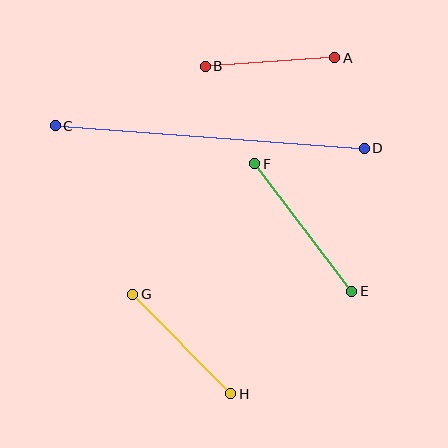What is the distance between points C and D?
The distance is approximately 310 pixels.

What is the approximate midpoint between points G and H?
The midpoint is at approximately (182, 344) pixels.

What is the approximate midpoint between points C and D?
The midpoint is at approximately (210, 137) pixels.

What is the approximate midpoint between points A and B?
The midpoint is at approximately (270, 62) pixels.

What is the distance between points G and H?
The distance is approximately 140 pixels.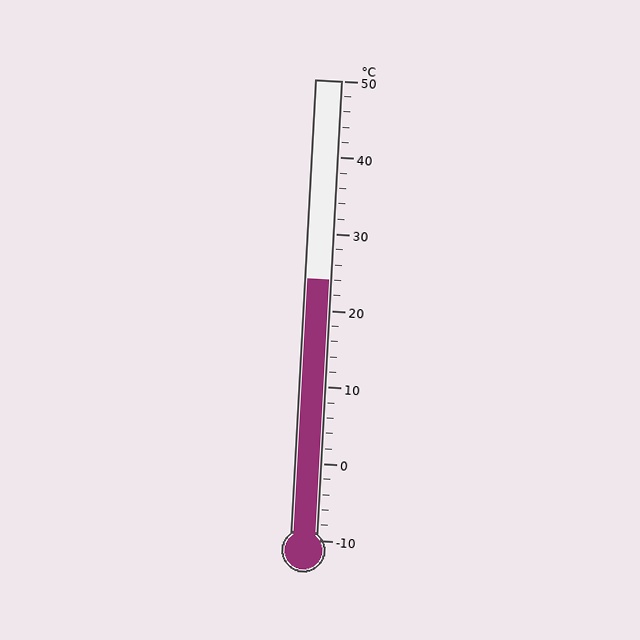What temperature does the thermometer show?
The thermometer shows approximately 24°C.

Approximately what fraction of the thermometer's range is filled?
The thermometer is filled to approximately 55% of its range.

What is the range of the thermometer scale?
The thermometer scale ranges from -10°C to 50°C.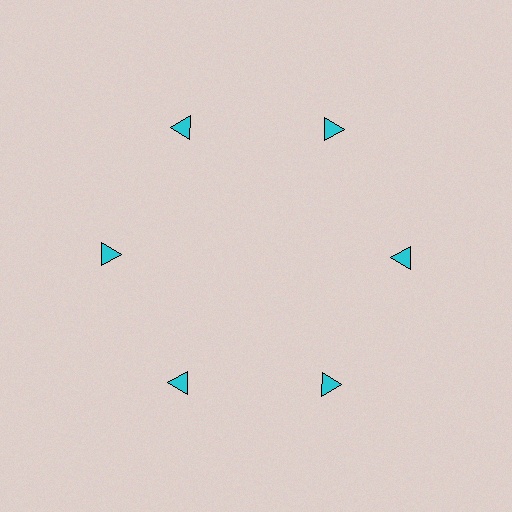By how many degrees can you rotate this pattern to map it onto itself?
The pattern maps onto itself every 60 degrees of rotation.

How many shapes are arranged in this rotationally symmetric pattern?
There are 6 shapes, arranged in 6 groups of 1.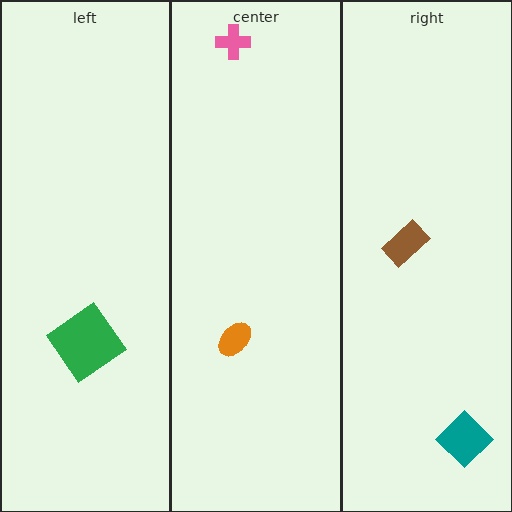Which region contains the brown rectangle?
The right region.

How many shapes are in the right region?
2.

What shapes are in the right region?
The brown rectangle, the teal diamond.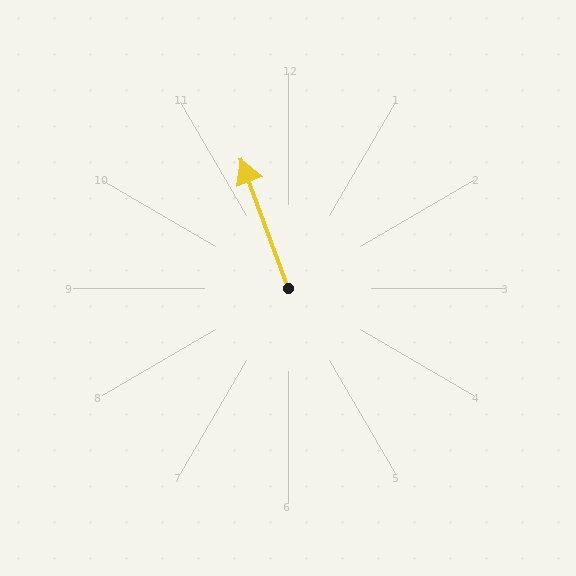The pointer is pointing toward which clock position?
Roughly 11 o'clock.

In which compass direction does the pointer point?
North.